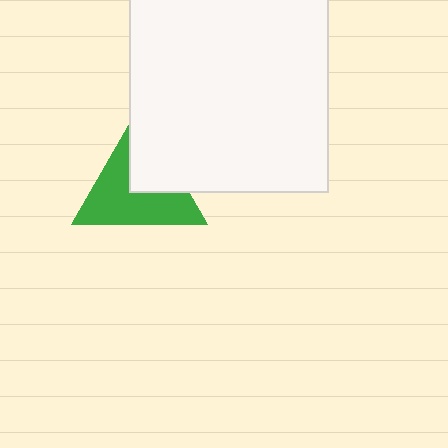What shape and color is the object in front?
The object in front is a white square.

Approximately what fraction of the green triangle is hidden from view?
Roughly 36% of the green triangle is hidden behind the white square.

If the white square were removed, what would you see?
You would see the complete green triangle.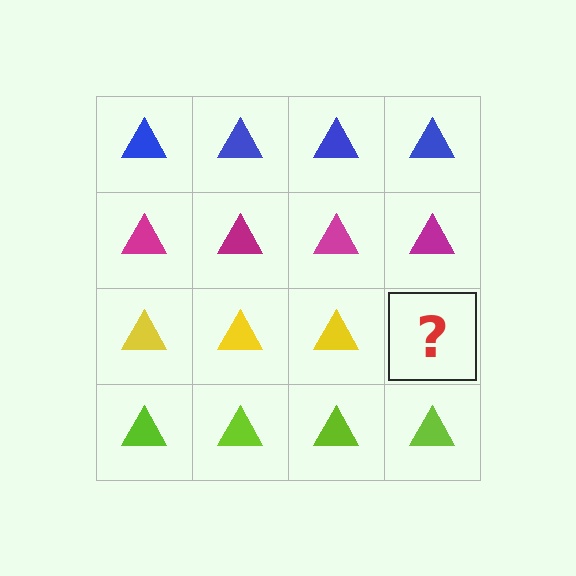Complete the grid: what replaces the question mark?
The question mark should be replaced with a yellow triangle.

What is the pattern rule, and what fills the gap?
The rule is that each row has a consistent color. The gap should be filled with a yellow triangle.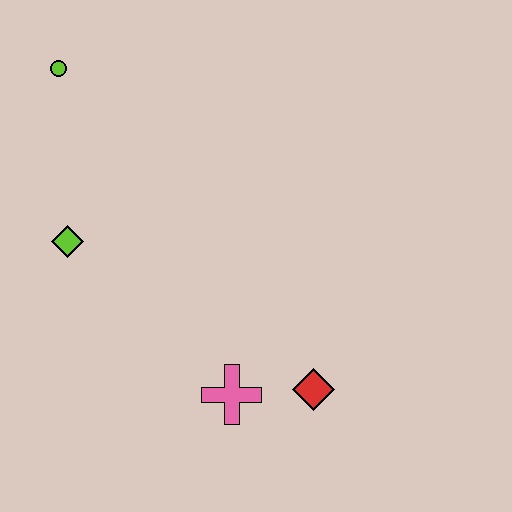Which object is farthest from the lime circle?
The red diamond is farthest from the lime circle.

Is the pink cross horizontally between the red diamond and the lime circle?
Yes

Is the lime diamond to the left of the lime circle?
No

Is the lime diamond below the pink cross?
No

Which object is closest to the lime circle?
The lime diamond is closest to the lime circle.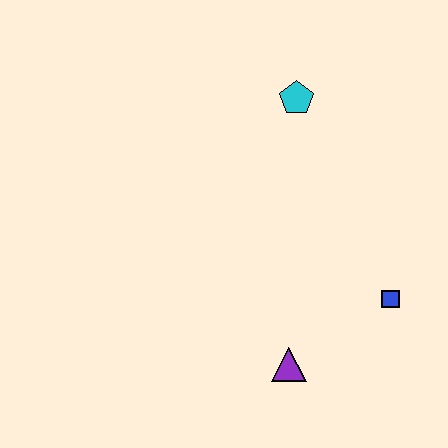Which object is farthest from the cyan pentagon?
The purple triangle is farthest from the cyan pentagon.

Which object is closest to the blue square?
The purple triangle is closest to the blue square.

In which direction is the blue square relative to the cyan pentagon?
The blue square is below the cyan pentagon.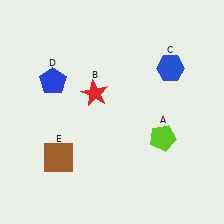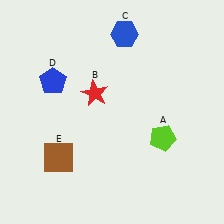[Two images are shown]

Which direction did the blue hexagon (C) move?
The blue hexagon (C) moved left.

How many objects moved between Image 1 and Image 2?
1 object moved between the two images.